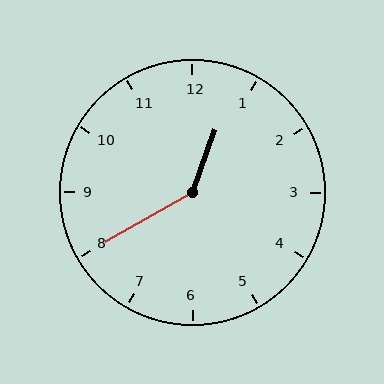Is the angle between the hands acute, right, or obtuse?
It is obtuse.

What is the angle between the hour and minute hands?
Approximately 140 degrees.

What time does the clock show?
12:40.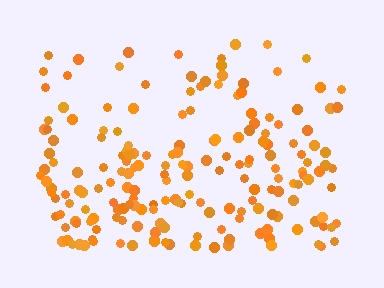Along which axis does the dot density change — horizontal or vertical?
Vertical.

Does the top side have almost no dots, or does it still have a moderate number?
Still a moderate number, just noticeably fewer than the bottom.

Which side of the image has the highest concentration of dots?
The bottom.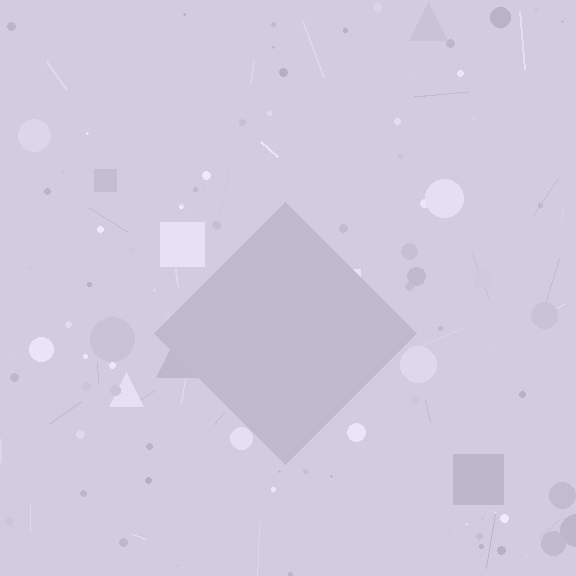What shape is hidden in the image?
A diamond is hidden in the image.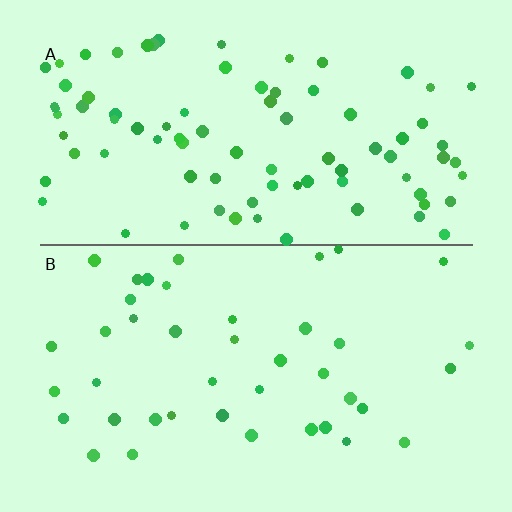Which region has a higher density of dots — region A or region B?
A (the top).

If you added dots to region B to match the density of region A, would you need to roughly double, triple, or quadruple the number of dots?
Approximately double.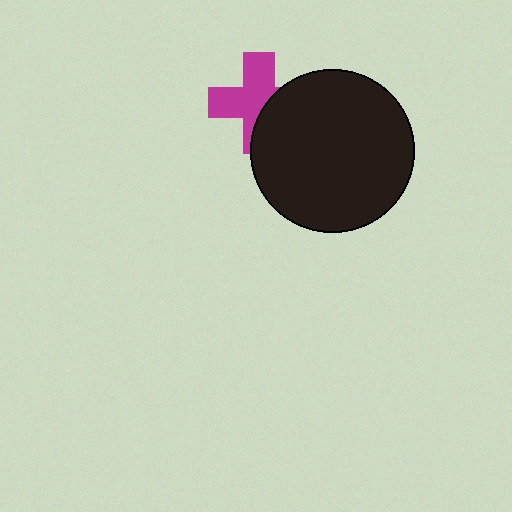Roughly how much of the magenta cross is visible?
About half of it is visible (roughly 61%).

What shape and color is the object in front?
The object in front is a black circle.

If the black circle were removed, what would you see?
You would see the complete magenta cross.